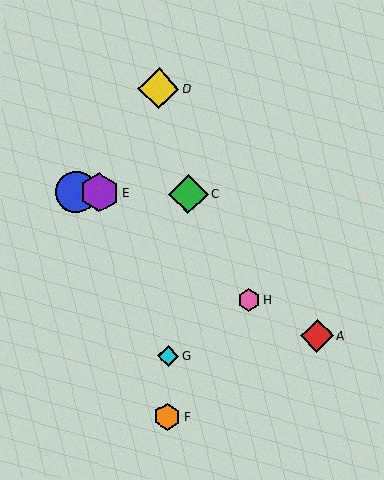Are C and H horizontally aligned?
No, C is at y≈194 and H is at y≈300.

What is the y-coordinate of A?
Object A is at y≈336.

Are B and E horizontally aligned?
Yes, both are at y≈192.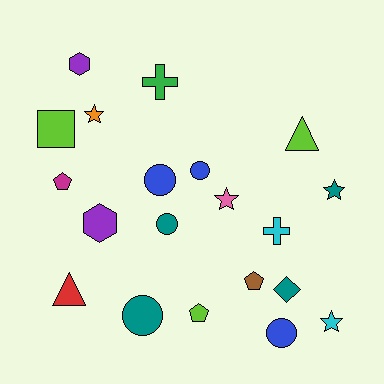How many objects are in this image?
There are 20 objects.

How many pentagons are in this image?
There are 3 pentagons.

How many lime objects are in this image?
There are 3 lime objects.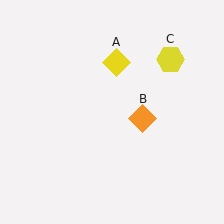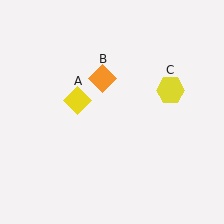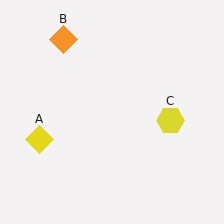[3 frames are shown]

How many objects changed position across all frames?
3 objects changed position: yellow diamond (object A), orange diamond (object B), yellow hexagon (object C).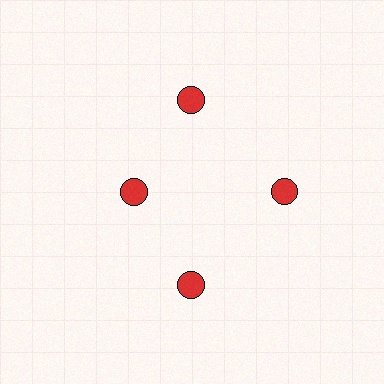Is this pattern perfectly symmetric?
No. The 4 red circles are arranged in a ring, but one element near the 9 o'clock position is pulled inward toward the center, breaking the 4-fold rotational symmetry.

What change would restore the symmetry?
The symmetry would be restored by moving it outward, back onto the ring so that all 4 circles sit at equal angles and equal distance from the center.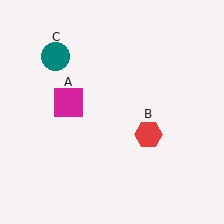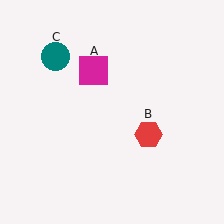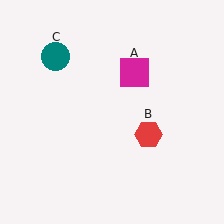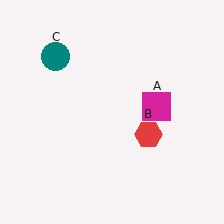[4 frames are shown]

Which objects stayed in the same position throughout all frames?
Red hexagon (object B) and teal circle (object C) remained stationary.